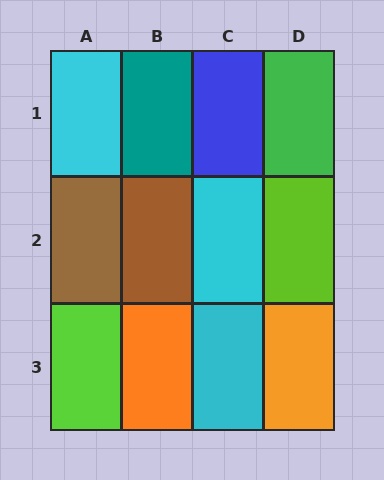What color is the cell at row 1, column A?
Cyan.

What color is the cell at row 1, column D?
Green.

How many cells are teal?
1 cell is teal.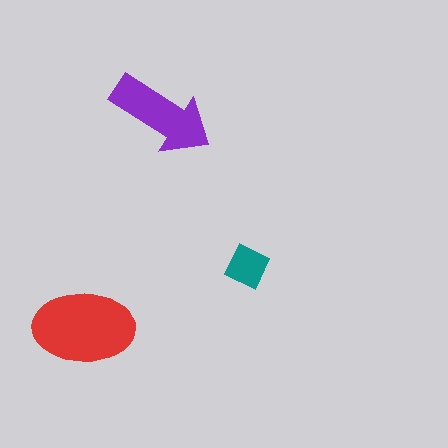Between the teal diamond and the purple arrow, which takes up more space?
The purple arrow.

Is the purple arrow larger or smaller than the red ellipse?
Smaller.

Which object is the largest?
The red ellipse.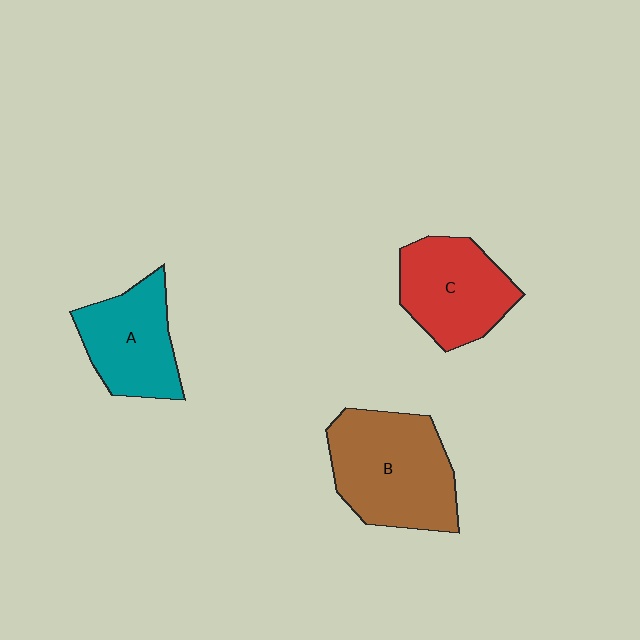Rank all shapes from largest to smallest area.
From largest to smallest: B (brown), C (red), A (teal).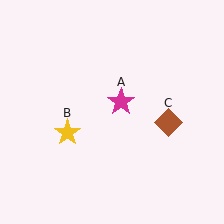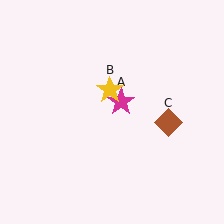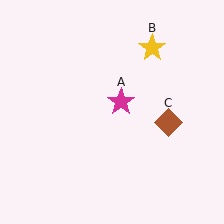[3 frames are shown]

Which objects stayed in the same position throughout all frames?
Magenta star (object A) and brown diamond (object C) remained stationary.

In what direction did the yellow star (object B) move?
The yellow star (object B) moved up and to the right.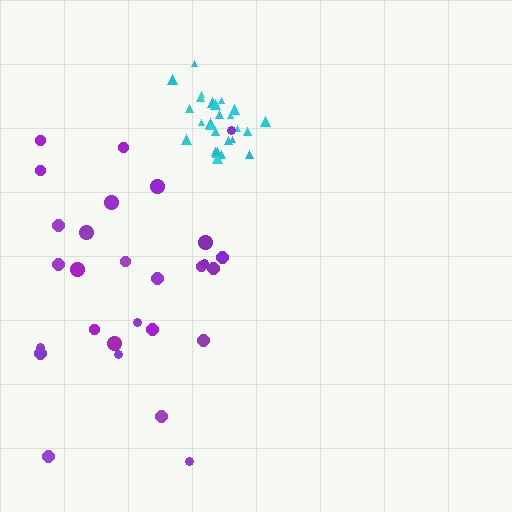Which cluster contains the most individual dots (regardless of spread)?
Purple (28).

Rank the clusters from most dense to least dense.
cyan, purple.